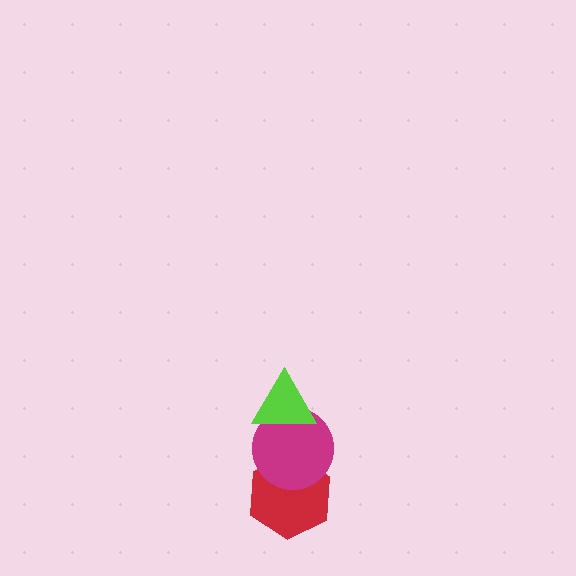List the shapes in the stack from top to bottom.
From top to bottom: the lime triangle, the magenta circle, the red hexagon.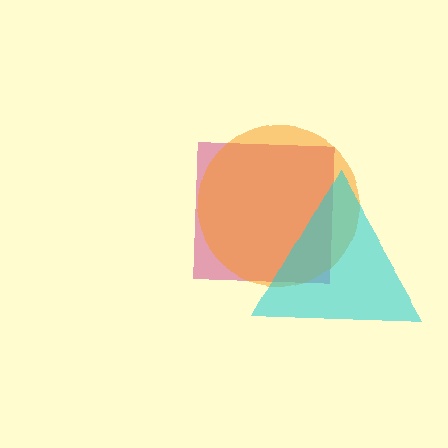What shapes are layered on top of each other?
The layered shapes are: a magenta square, an orange circle, a cyan triangle.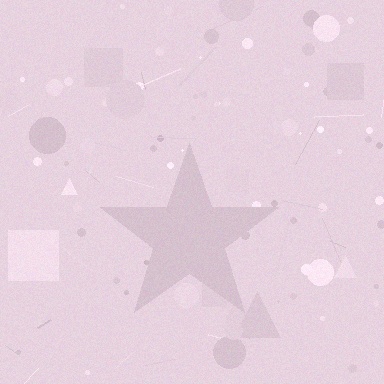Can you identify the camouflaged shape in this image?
The camouflaged shape is a star.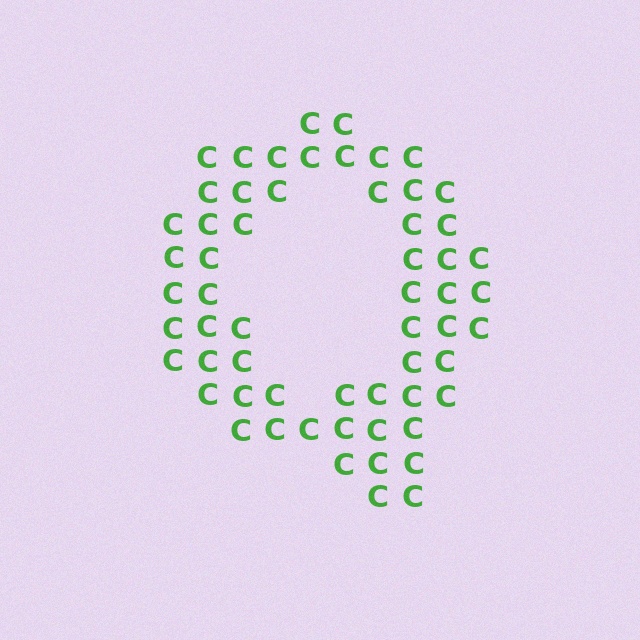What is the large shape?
The large shape is the letter Q.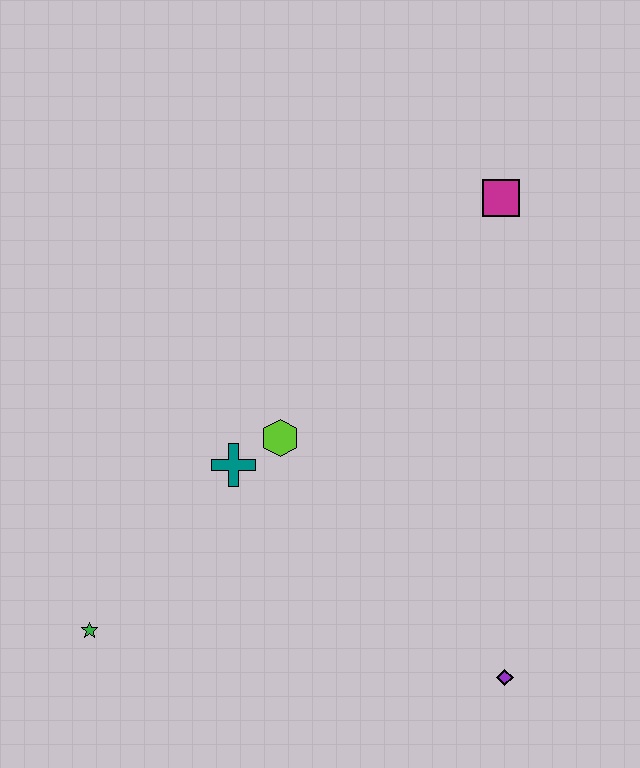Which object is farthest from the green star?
The magenta square is farthest from the green star.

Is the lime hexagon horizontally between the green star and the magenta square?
Yes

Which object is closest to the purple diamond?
The lime hexagon is closest to the purple diamond.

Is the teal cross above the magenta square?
No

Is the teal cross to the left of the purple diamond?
Yes